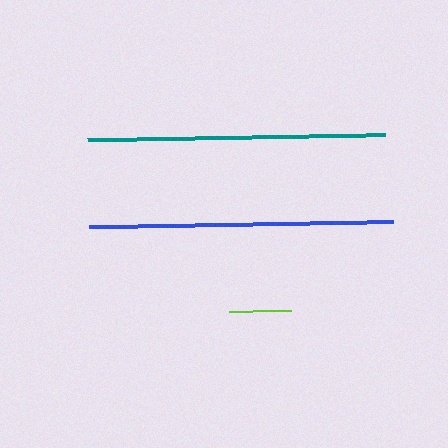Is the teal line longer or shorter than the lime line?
The teal line is longer than the lime line.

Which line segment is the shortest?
The lime line is the shortest at approximately 61 pixels.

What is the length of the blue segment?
The blue segment is approximately 304 pixels long.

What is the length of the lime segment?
The lime segment is approximately 61 pixels long.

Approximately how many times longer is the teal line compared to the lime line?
The teal line is approximately 4.9 times the length of the lime line.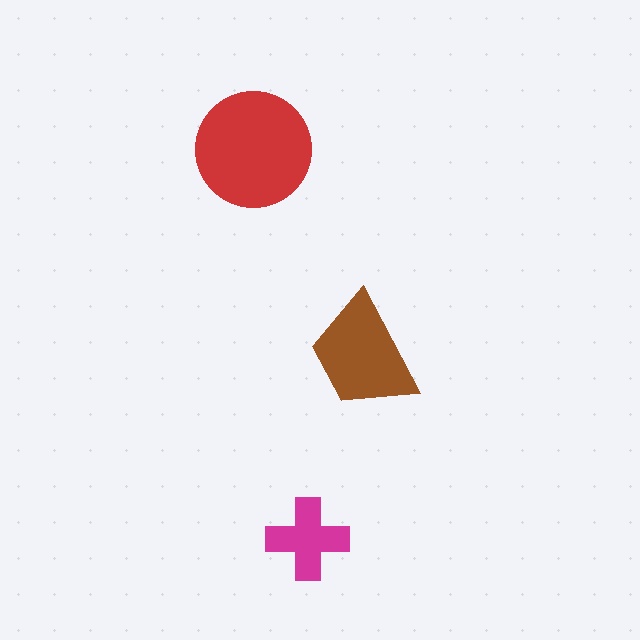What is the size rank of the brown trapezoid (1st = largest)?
2nd.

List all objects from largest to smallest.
The red circle, the brown trapezoid, the magenta cross.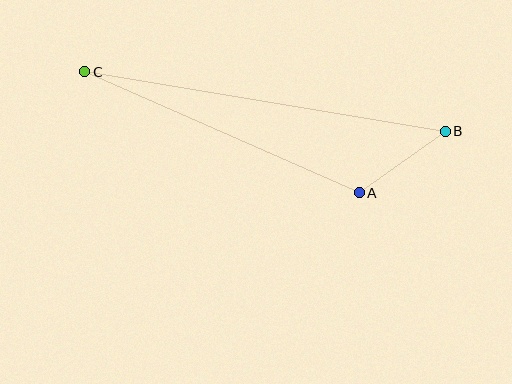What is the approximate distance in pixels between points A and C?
The distance between A and C is approximately 300 pixels.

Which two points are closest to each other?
Points A and B are closest to each other.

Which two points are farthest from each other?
Points B and C are farthest from each other.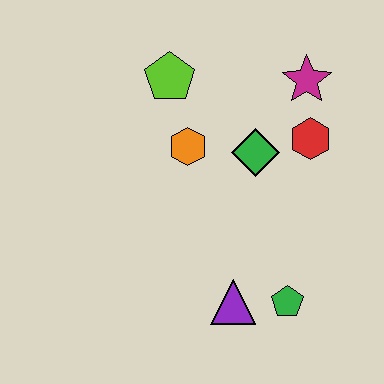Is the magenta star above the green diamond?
Yes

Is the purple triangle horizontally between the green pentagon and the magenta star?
No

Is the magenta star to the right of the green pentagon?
Yes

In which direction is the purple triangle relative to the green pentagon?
The purple triangle is to the left of the green pentagon.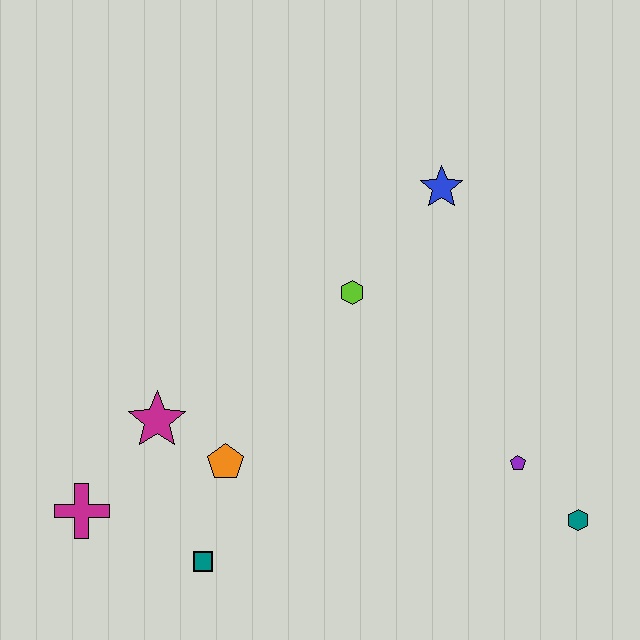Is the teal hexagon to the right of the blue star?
Yes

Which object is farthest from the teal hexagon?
The magenta cross is farthest from the teal hexagon.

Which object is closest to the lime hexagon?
The blue star is closest to the lime hexagon.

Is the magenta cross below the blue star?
Yes